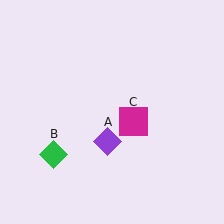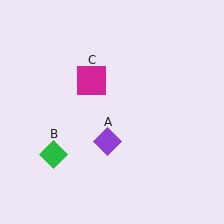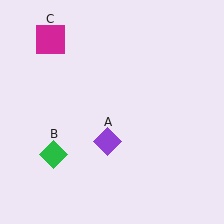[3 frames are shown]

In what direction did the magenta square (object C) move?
The magenta square (object C) moved up and to the left.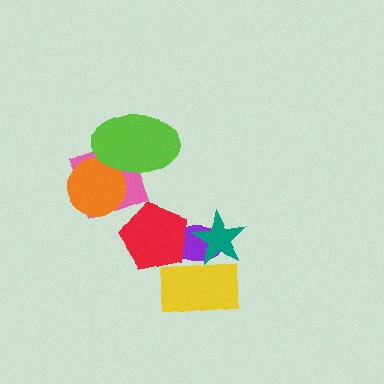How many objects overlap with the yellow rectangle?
2 objects overlap with the yellow rectangle.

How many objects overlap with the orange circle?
2 objects overlap with the orange circle.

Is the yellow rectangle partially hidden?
Yes, it is partially covered by another shape.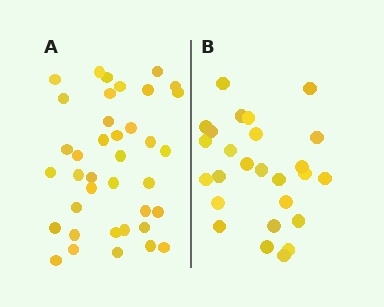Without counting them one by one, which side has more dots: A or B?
Region A (the left region) has more dots.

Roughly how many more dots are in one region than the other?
Region A has roughly 12 or so more dots than region B.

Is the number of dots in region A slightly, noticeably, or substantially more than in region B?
Region A has substantially more. The ratio is roughly 1.5 to 1.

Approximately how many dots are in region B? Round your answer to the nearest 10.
About 30 dots. (The exact count is 26, which rounds to 30.)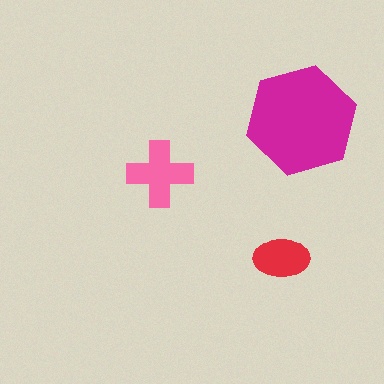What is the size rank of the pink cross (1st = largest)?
2nd.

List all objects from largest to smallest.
The magenta hexagon, the pink cross, the red ellipse.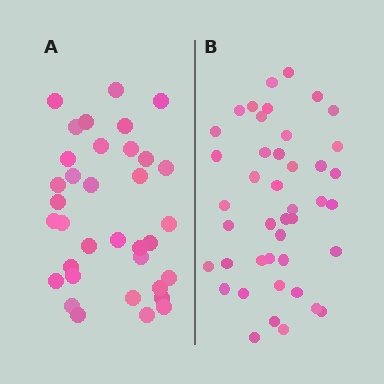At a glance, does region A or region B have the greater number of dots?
Region B (the right region) has more dots.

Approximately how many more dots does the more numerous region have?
Region B has roughly 8 or so more dots than region A.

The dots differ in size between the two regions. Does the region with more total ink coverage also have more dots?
No. Region A has more total ink coverage because its dots are larger, but region B actually contains more individual dots. Total area can be misleading — the number of items is what matters here.